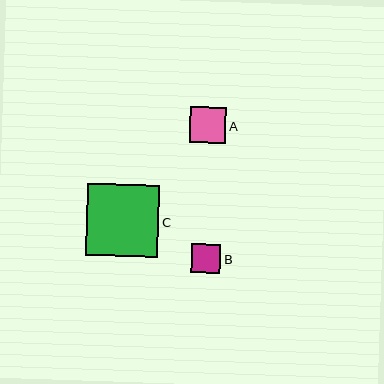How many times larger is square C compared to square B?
Square C is approximately 2.5 times the size of square B.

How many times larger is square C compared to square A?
Square C is approximately 2.0 times the size of square A.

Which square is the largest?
Square C is the largest with a size of approximately 72 pixels.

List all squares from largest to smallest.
From largest to smallest: C, A, B.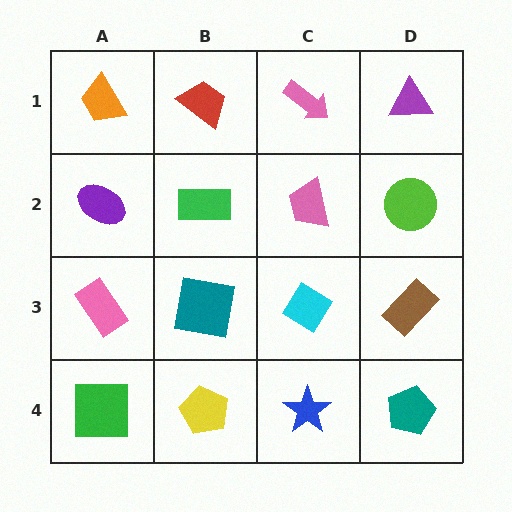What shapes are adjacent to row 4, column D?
A brown rectangle (row 3, column D), a blue star (row 4, column C).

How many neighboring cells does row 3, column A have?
3.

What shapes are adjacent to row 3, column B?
A green rectangle (row 2, column B), a yellow pentagon (row 4, column B), a pink rectangle (row 3, column A), a cyan diamond (row 3, column C).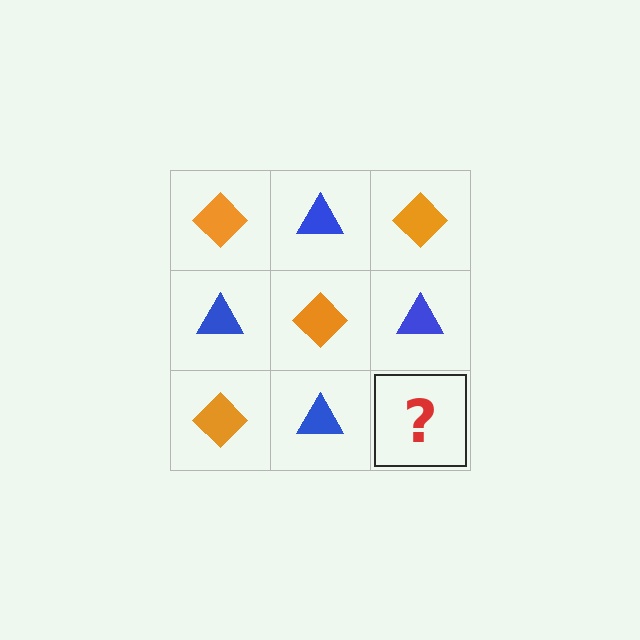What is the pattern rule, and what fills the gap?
The rule is that it alternates orange diamond and blue triangle in a checkerboard pattern. The gap should be filled with an orange diamond.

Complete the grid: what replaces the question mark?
The question mark should be replaced with an orange diamond.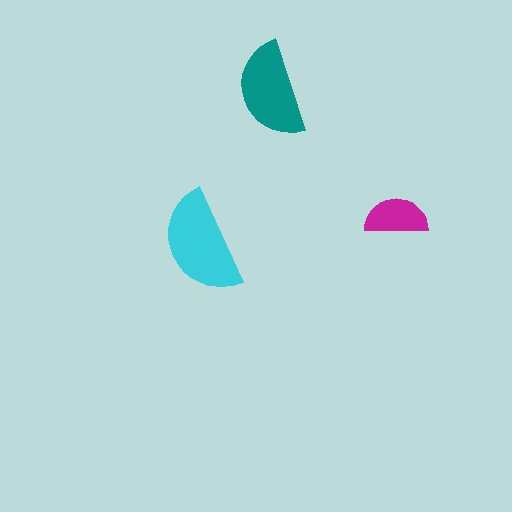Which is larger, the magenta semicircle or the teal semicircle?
The teal one.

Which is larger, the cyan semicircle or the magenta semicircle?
The cyan one.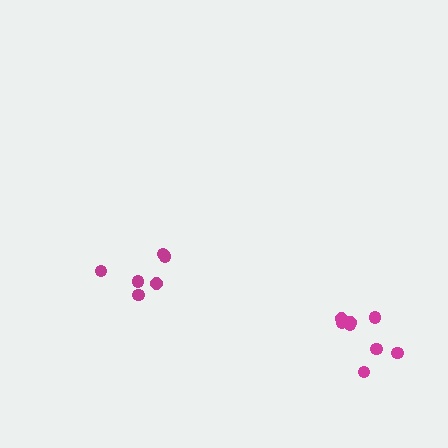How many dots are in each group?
Group 1: 6 dots, Group 2: 8 dots (14 total).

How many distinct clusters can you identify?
There are 2 distinct clusters.